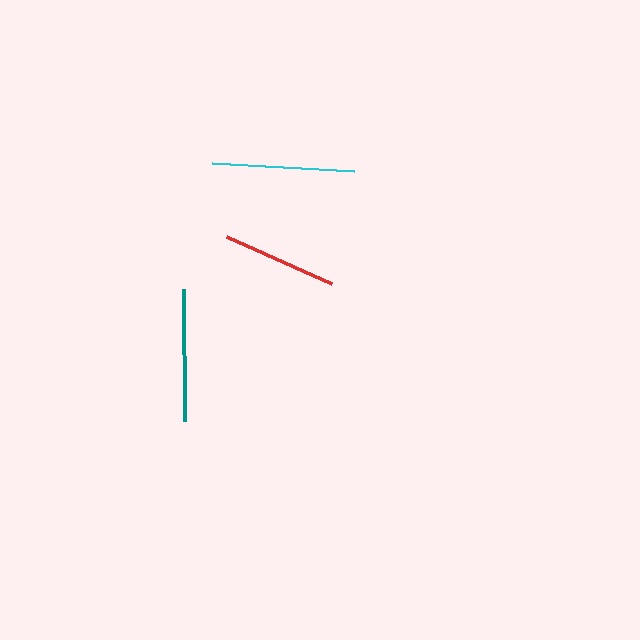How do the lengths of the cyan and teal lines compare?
The cyan and teal lines are approximately the same length.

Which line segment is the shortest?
The red line is the shortest at approximately 115 pixels.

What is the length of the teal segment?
The teal segment is approximately 132 pixels long.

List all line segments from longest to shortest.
From longest to shortest: cyan, teal, red.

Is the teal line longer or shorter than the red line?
The teal line is longer than the red line.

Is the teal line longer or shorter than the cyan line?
The cyan line is longer than the teal line.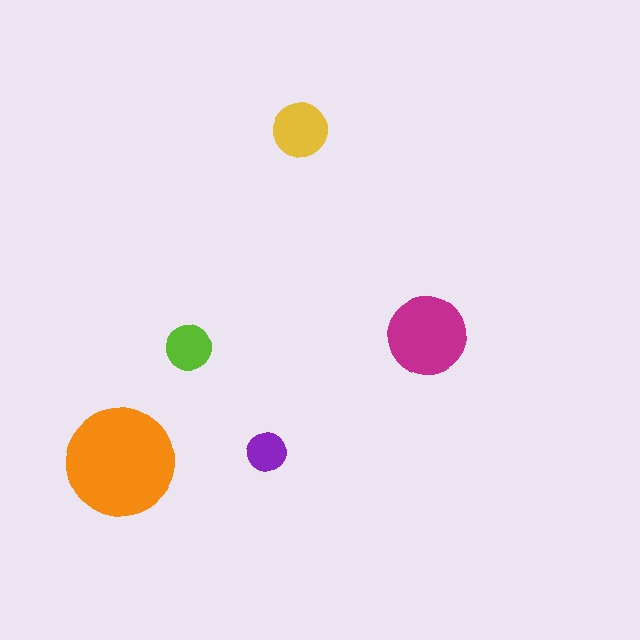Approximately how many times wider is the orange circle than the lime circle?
About 2.5 times wider.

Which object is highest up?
The yellow circle is topmost.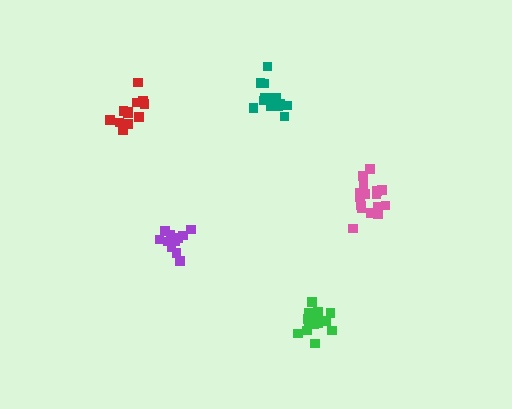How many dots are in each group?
Group 1: 12 dots, Group 2: 17 dots, Group 3: 16 dots, Group 4: 12 dots, Group 5: 17 dots (74 total).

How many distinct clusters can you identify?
There are 5 distinct clusters.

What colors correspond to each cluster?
The clusters are colored: purple, pink, teal, red, green.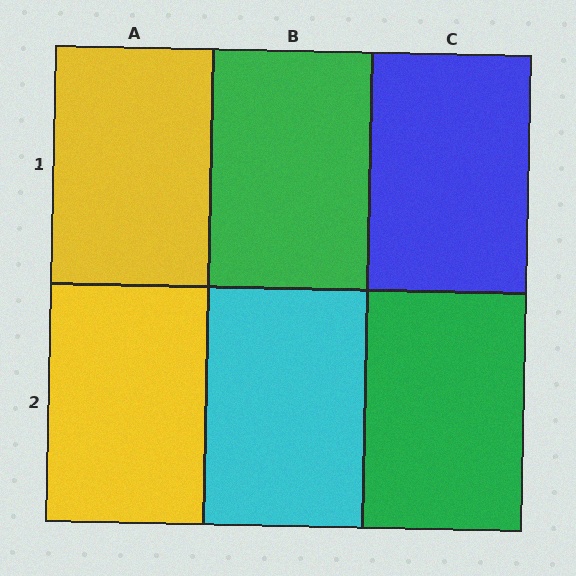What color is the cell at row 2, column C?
Green.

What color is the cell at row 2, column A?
Yellow.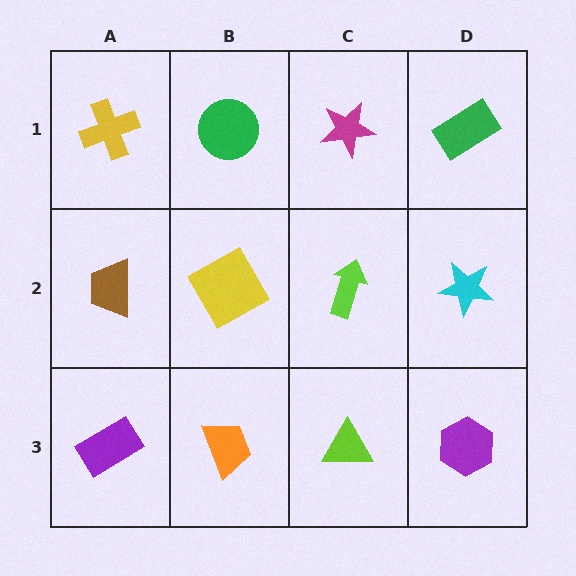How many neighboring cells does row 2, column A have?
3.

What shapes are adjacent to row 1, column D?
A cyan star (row 2, column D), a magenta star (row 1, column C).